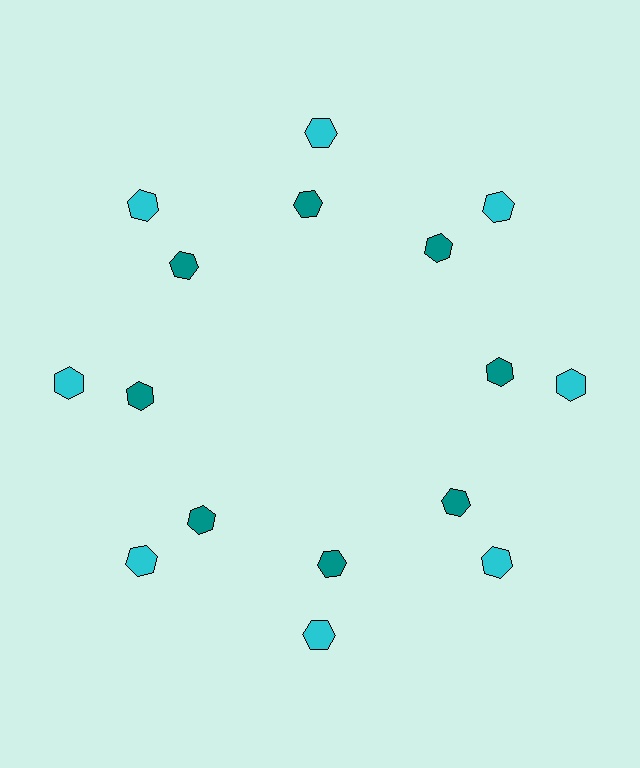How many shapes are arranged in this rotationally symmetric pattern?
There are 16 shapes, arranged in 8 groups of 2.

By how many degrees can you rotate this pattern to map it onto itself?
The pattern maps onto itself every 45 degrees of rotation.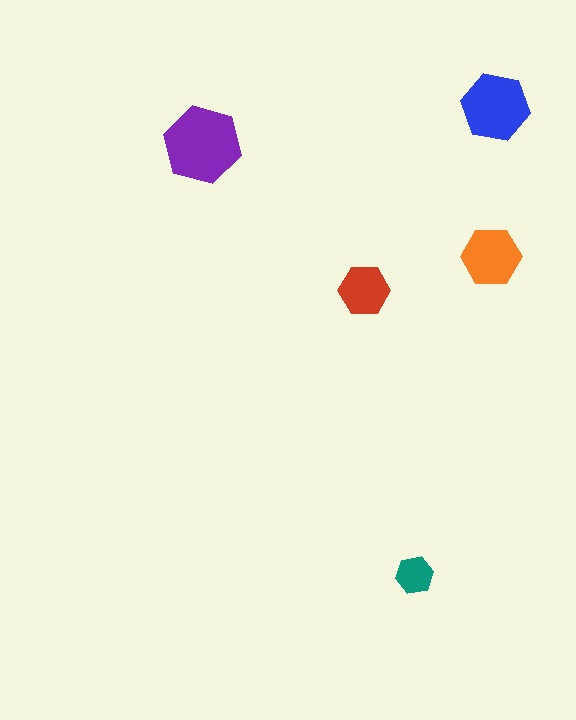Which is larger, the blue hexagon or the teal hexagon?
The blue one.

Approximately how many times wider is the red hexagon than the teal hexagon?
About 1.5 times wider.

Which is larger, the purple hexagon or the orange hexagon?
The purple one.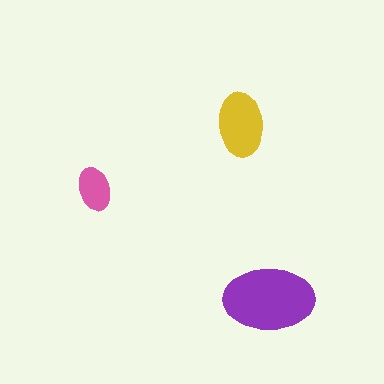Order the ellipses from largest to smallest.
the purple one, the yellow one, the pink one.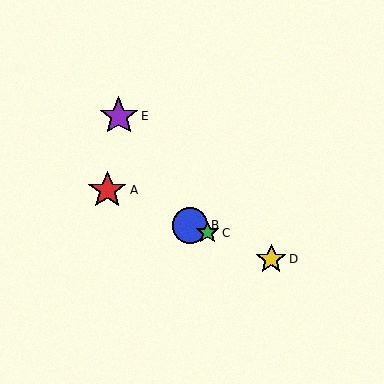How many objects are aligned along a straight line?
4 objects (A, B, C, D) are aligned along a straight line.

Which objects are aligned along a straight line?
Objects A, B, C, D are aligned along a straight line.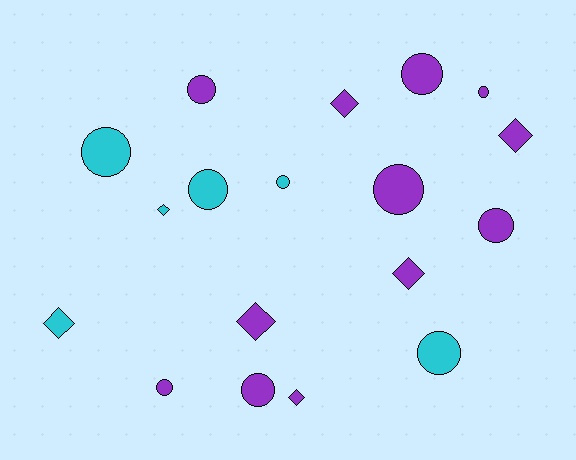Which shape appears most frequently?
Circle, with 11 objects.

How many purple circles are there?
There are 7 purple circles.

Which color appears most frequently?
Purple, with 12 objects.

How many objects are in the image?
There are 18 objects.